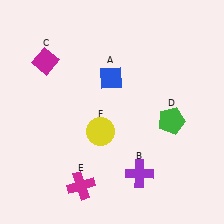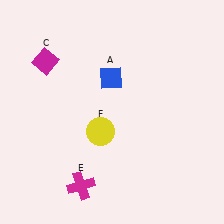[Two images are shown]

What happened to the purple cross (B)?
The purple cross (B) was removed in Image 2. It was in the bottom-right area of Image 1.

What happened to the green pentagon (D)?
The green pentagon (D) was removed in Image 2. It was in the bottom-right area of Image 1.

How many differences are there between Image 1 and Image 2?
There are 2 differences between the two images.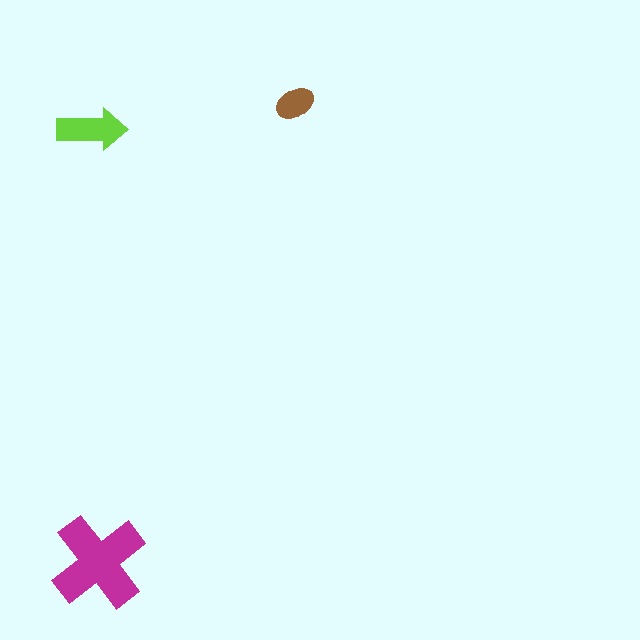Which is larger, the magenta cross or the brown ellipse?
The magenta cross.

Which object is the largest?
The magenta cross.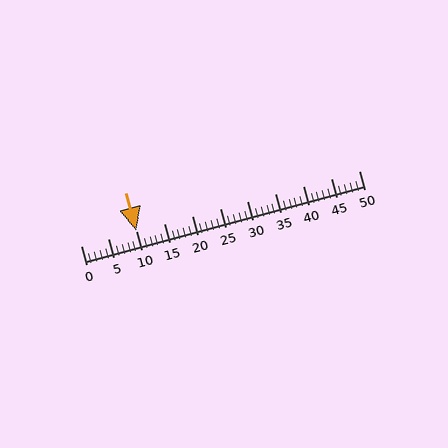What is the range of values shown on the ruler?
The ruler shows values from 0 to 50.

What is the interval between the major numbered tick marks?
The major tick marks are spaced 5 units apart.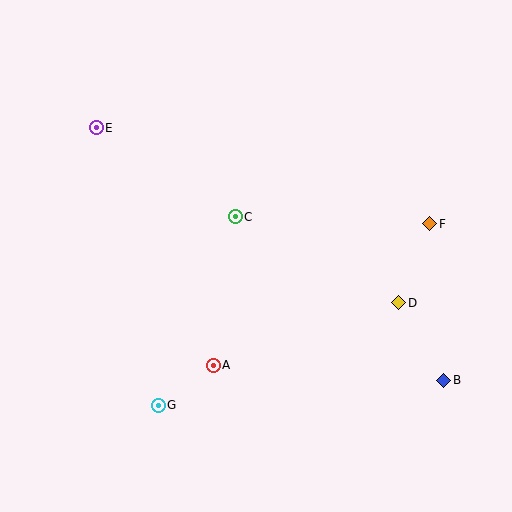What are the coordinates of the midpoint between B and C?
The midpoint between B and C is at (339, 298).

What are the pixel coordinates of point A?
Point A is at (213, 365).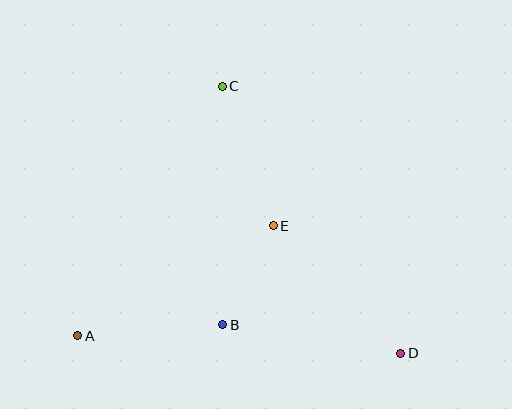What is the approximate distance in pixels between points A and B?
The distance between A and B is approximately 145 pixels.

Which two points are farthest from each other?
Points A and D are farthest from each other.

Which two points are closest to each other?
Points B and E are closest to each other.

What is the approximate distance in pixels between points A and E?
The distance between A and E is approximately 224 pixels.